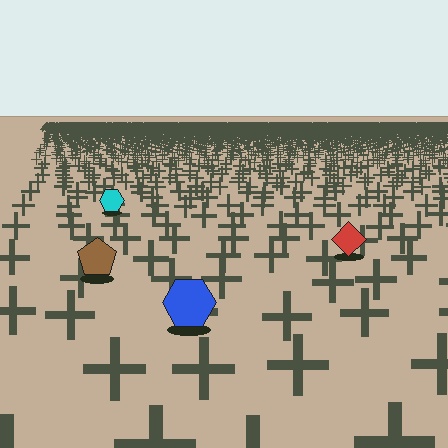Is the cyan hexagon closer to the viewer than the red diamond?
No. The red diamond is closer — you can tell from the texture gradient: the ground texture is coarser near it.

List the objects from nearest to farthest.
From nearest to farthest: the blue hexagon, the brown pentagon, the red diamond, the cyan hexagon.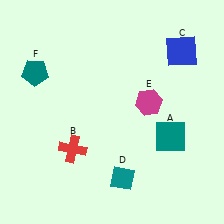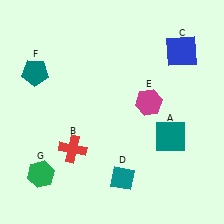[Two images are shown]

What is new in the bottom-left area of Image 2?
A green hexagon (G) was added in the bottom-left area of Image 2.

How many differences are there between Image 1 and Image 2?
There is 1 difference between the two images.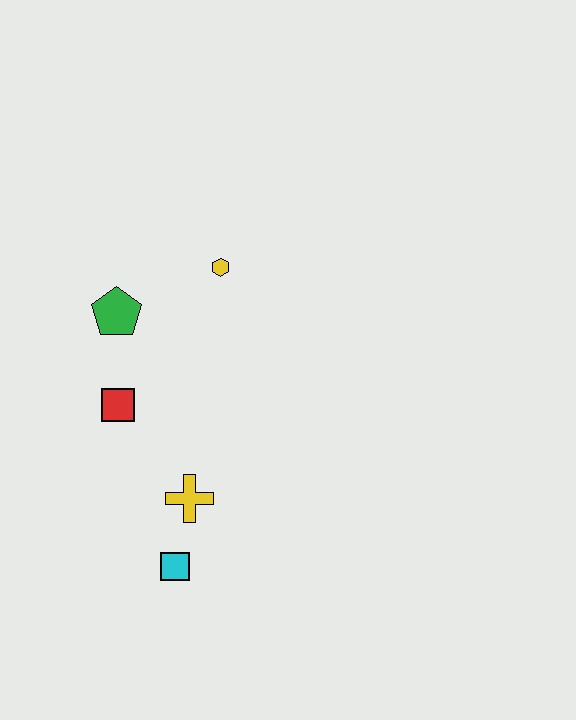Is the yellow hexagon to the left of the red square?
No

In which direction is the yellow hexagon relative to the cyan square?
The yellow hexagon is above the cyan square.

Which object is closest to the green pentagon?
The red square is closest to the green pentagon.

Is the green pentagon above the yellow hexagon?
No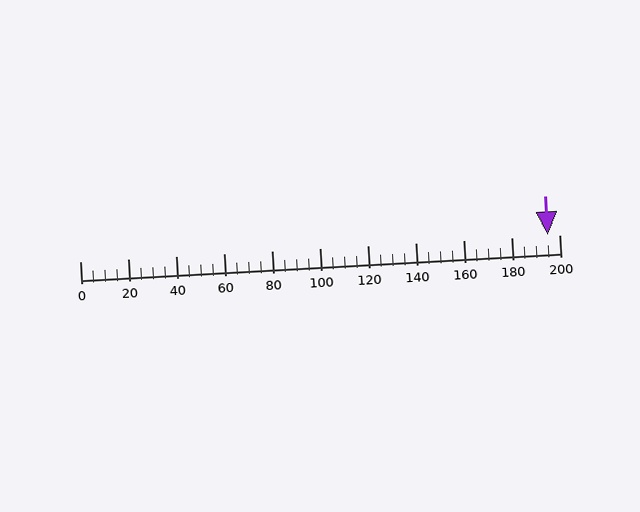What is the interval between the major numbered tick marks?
The major tick marks are spaced 20 units apart.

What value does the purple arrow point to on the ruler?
The purple arrow points to approximately 195.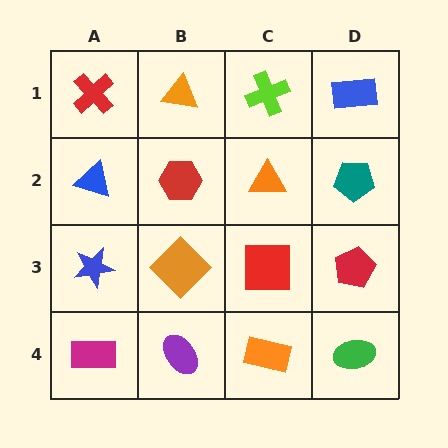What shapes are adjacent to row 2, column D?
A blue rectangle (row 1, column D), a red pentagon (row 3, column D), an orange triangle (row 2, column C).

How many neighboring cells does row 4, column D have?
2.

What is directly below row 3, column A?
A magenta rectangle.